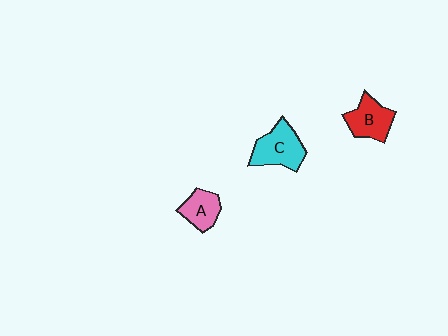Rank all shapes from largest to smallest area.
From largest to smallest: C (cyan), B (red), A (pink).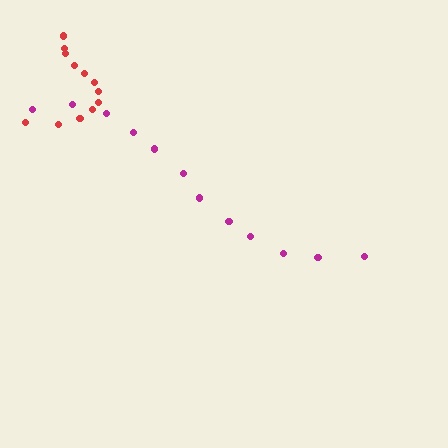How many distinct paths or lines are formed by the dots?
There are 2 distinct paths.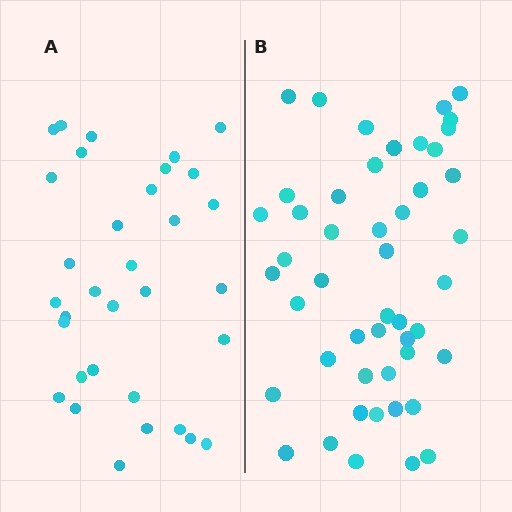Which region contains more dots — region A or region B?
Region B (the right region) has more dots.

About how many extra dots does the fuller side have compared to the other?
Region B has approximately 15 more dots than region A.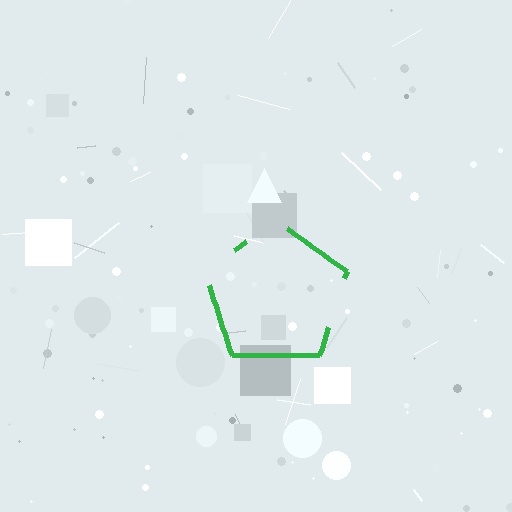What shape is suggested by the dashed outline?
The dashed outline suggests a pentagon.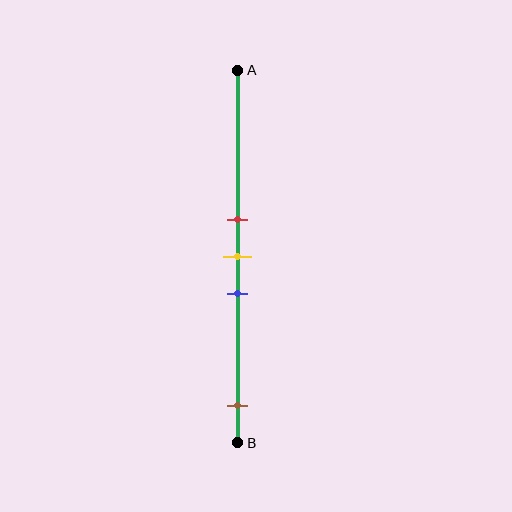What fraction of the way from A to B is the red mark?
The red mark is approximately 40% (0.4) of the way from A to B.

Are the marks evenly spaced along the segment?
No, the marks are not evenly spaced.